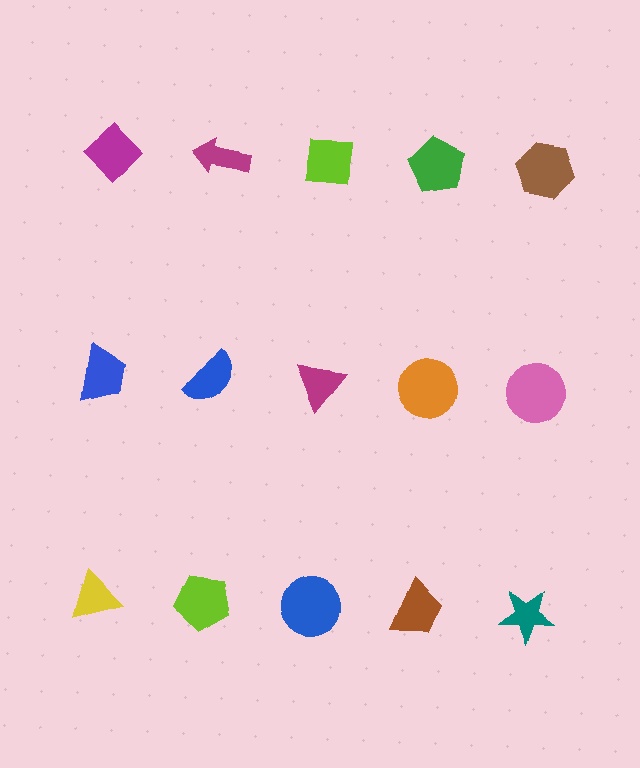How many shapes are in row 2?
5 shapes.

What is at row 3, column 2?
A lime pentagon.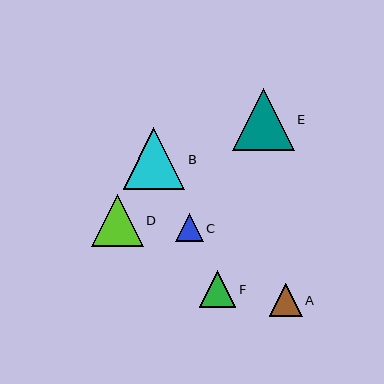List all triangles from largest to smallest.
From largest to smallest: E, B, D, F, A, C.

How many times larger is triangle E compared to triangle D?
Triangle E is approximately 1.2 times the size of triangle D.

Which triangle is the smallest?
Triangle C is the smallest with a size of approximately 28 pixels.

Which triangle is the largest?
Triangle E is the largest with a size of approximately 62 pixels.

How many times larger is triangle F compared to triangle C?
Triangle F is approximately 1.3 times the size of triangle C.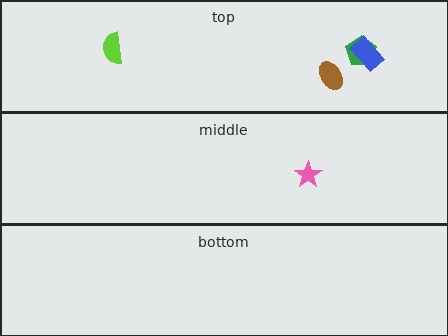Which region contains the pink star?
The middle region.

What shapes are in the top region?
The green pentagon, the lime semicircle, the blue rectangle, the brown ellipse.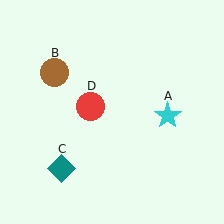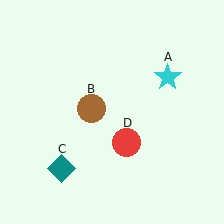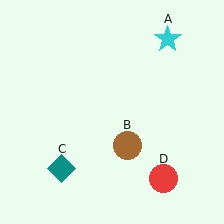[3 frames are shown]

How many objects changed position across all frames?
3 objects changed position: cyan star (object A), brown circle (object B), red circle (object D).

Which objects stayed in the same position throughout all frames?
Teal diamond (object C) remained stationary.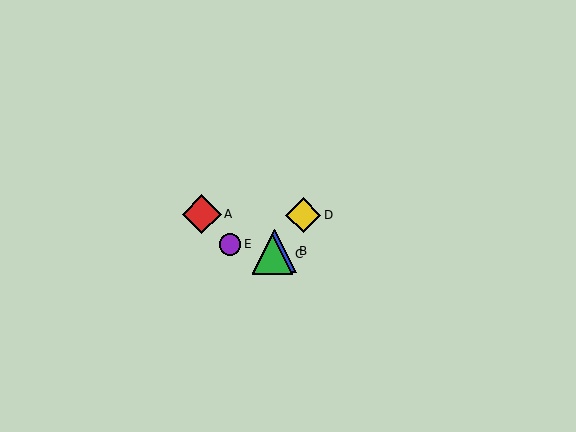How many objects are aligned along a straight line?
3 objects (B, C, D) are aligned along a straight line.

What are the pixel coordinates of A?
Object A is at (202, 214).